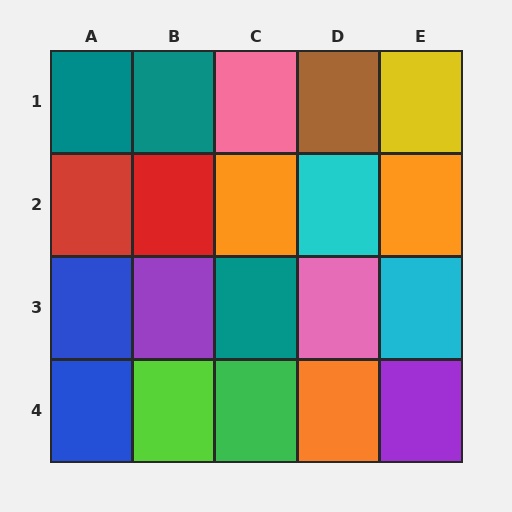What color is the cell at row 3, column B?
Purple.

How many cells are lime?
1 cell is lime.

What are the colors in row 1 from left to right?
Teal, teal, pink, brown, yellow.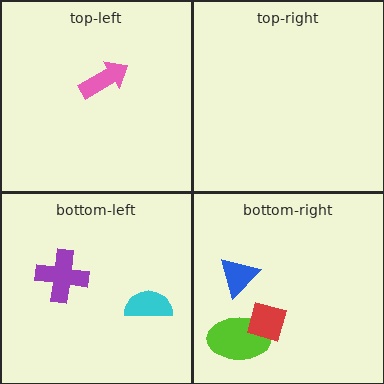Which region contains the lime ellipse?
The bottom-right region.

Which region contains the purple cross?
The bottom-left region.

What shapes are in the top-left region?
The pink arrow.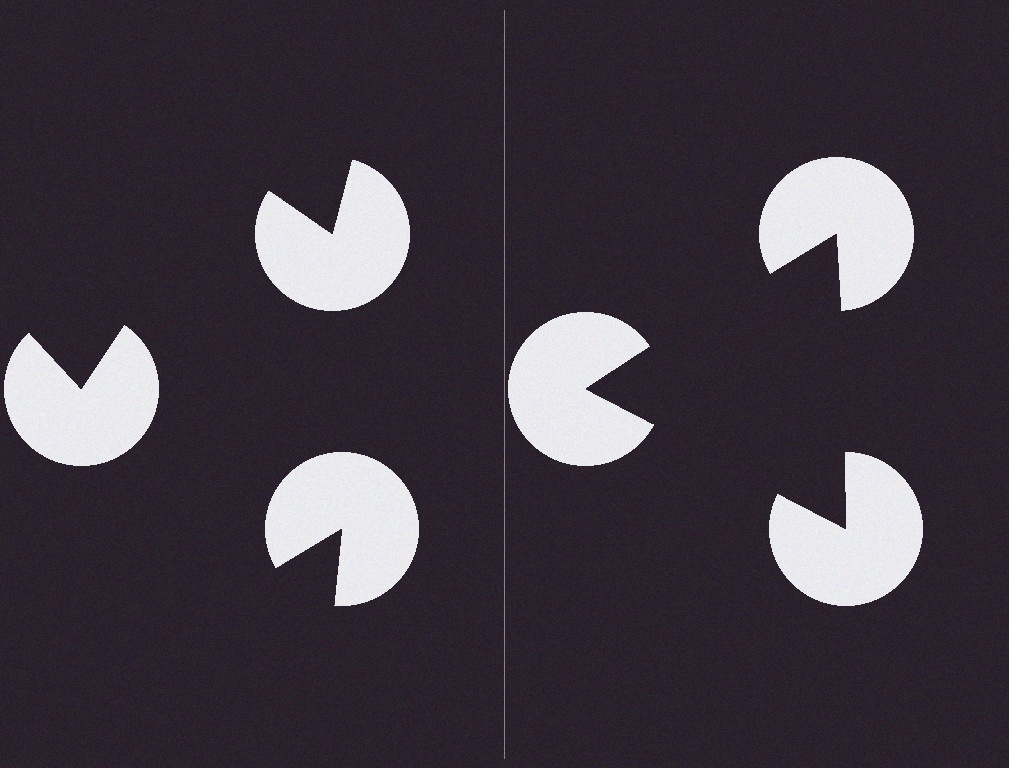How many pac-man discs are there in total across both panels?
6 — 3 on each side.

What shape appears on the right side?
An illusory triangle.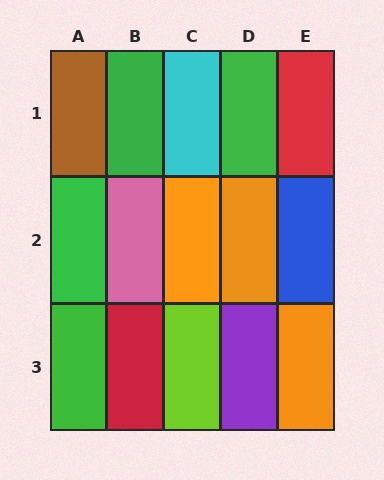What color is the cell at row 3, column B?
Red.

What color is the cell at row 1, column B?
Green.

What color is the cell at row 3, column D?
Purple.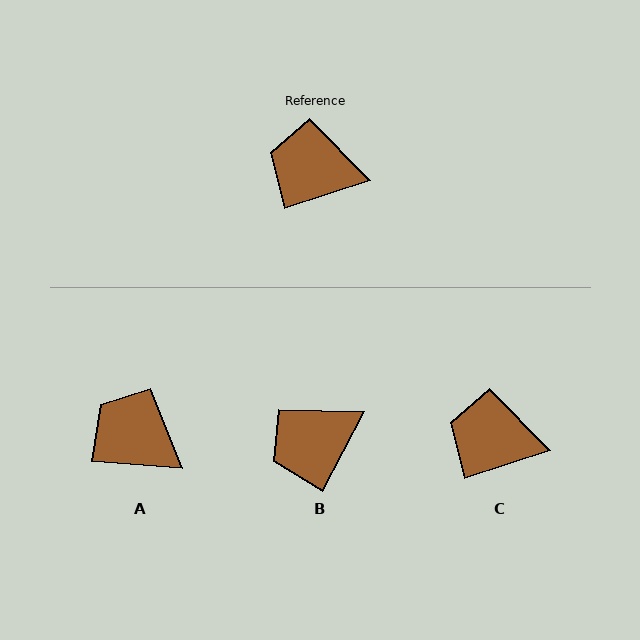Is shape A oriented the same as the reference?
No, it is off by about 23 degrees.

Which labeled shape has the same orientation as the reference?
C.